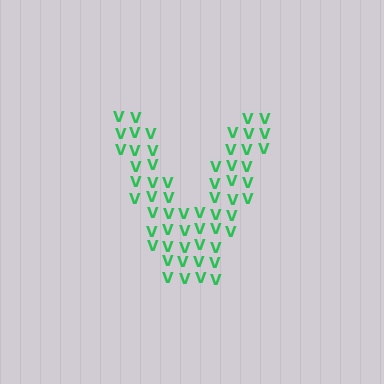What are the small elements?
The small elements are letter V's.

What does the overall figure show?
The overall figure shows the letter V.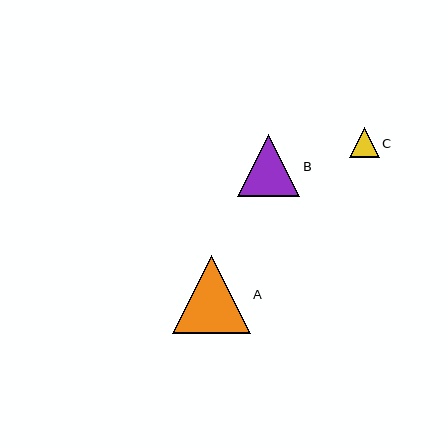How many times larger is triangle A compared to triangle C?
Triangle A is approximately 2.6 times the size of triangle C.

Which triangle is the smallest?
Triangle C is the smallest with a size of approximately 30 pixels.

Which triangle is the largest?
Triangle A is the largest with a size of approximately 78 pixels.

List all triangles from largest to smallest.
From largest to smallest: A, B, C.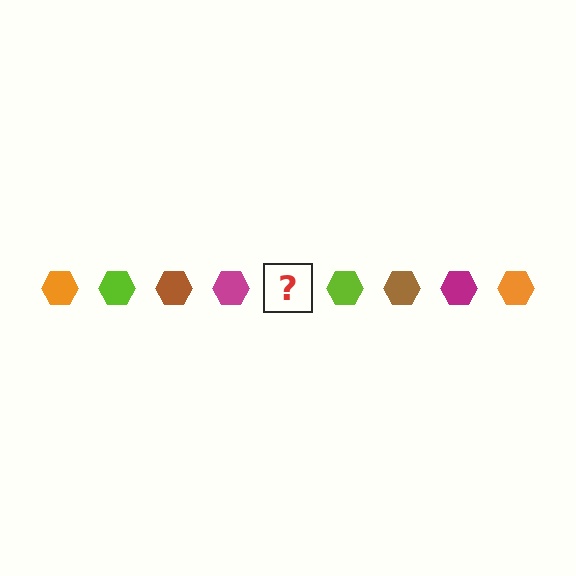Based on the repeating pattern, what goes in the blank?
The blank should be an orange hexagon.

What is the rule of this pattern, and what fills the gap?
The rule is that the pattern cycles through orange, lime, brown, magenta hexagons. The gap should be filled with an orange hexagon.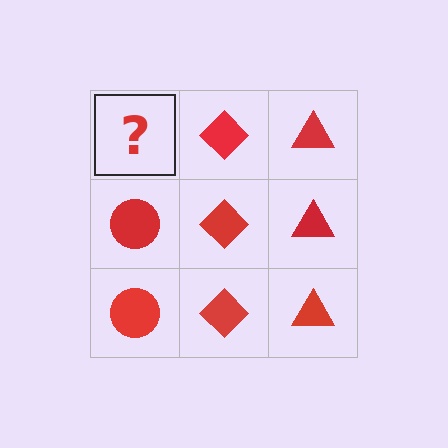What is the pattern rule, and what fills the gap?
The rule is that each column has a consistent shape. The gap should be filled with a red circle.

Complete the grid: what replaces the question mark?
The question mark should be replaced with a red circle.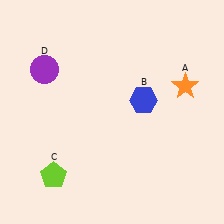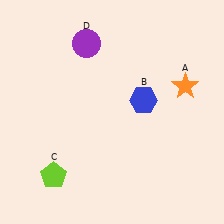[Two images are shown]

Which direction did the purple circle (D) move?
The purple circle (D) moved right.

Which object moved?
The purple circle (D) moved right.